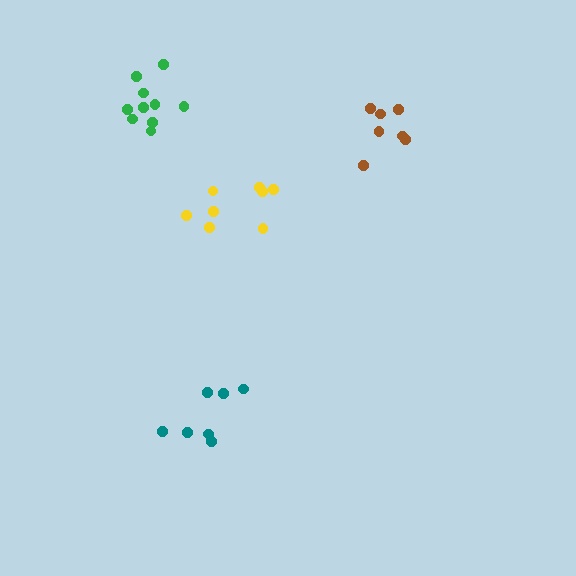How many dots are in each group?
Group 1: 7 dots, Group 2: 8 dots, Group 3: 7 dots, Group 4: 10 dots (32 total).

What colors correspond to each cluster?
The clusters are colored: brown, yellow, teal, green.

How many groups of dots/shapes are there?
There are 4 groups.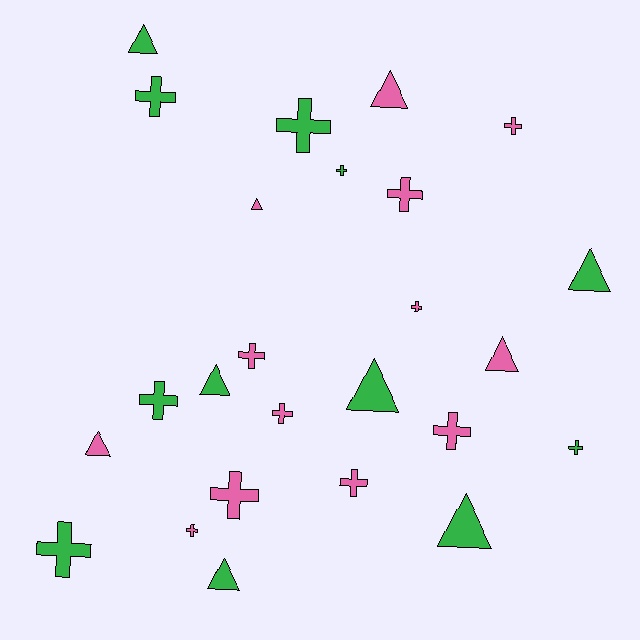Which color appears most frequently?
Pink, with 13 objects.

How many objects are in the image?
There are 25 objects.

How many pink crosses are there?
There are 9 pink crosses.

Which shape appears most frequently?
Cross, with 15 objects.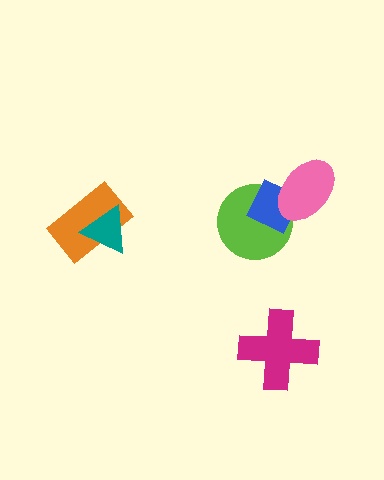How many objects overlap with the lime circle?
2 objects overlap with the lime circle.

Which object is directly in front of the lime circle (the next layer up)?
The blue diamond is directly in front of the lime circle.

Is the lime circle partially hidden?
Yes, it is partially covered by another shape.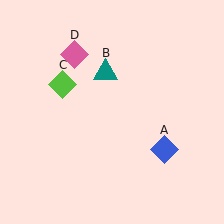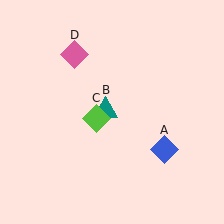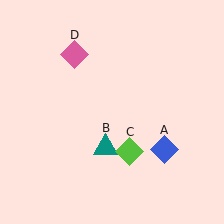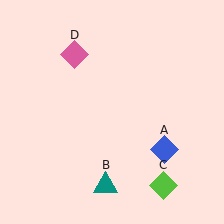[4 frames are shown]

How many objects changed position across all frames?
2 objects changed position: teal triangle (object B), lime diamond (object C).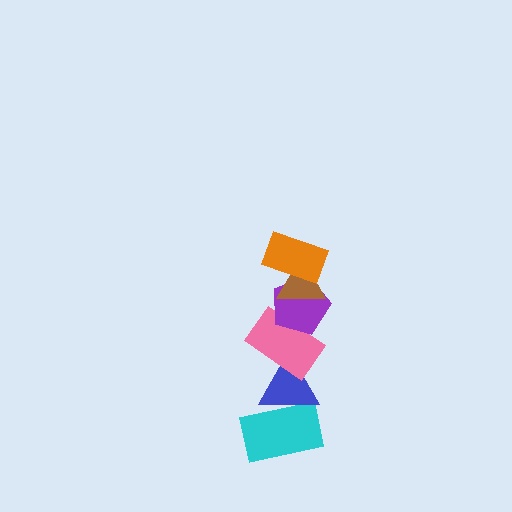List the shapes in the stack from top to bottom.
From top to bottom: the orange rectangle, the brown triangle, the purple pentagon, the pink rectangle, the blue triangle, the cyan rectangle.